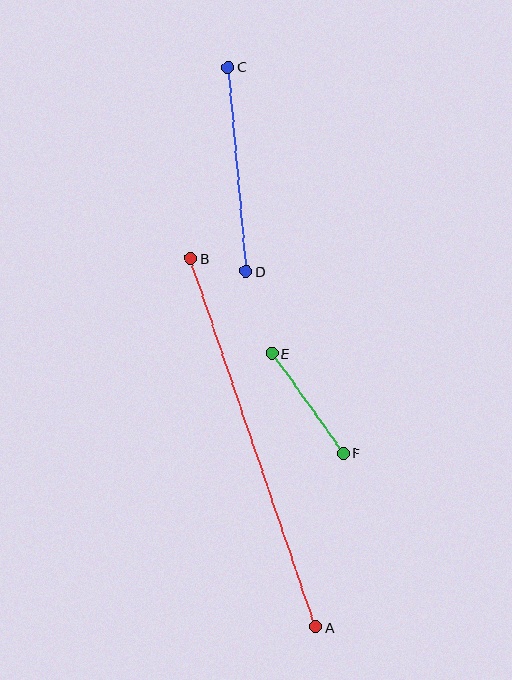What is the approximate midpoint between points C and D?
The midpoint is at approximately (237, 169) pixels.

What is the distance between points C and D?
The distance is approximately 205 pixels.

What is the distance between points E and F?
The distance is approximately 123 pixels.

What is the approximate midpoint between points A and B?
The midpoint is at approximately (253, 443) pixels.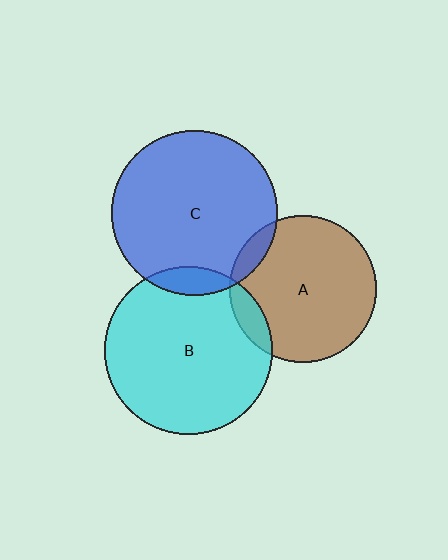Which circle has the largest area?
Circle B (cyan).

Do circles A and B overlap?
Yes.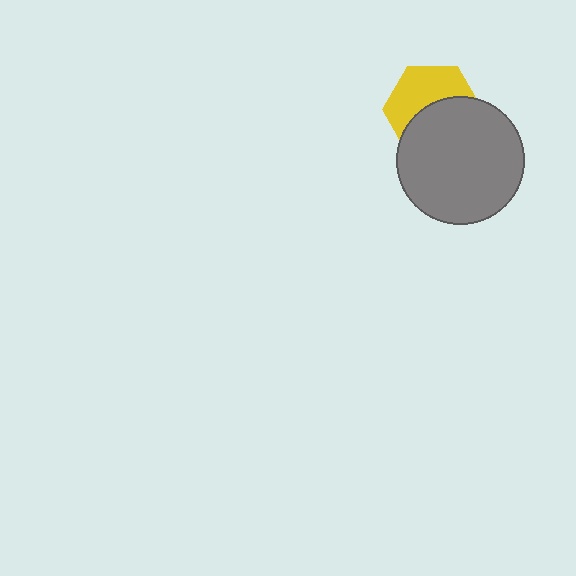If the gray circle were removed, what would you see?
You would see the complete yellow hexagon.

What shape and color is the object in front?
The object in front is a gray circle.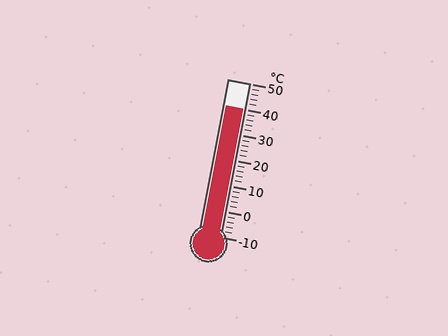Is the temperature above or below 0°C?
The temperature is above 0°C.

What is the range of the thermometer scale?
The thermometer scale ranges from -10°C to 50°C.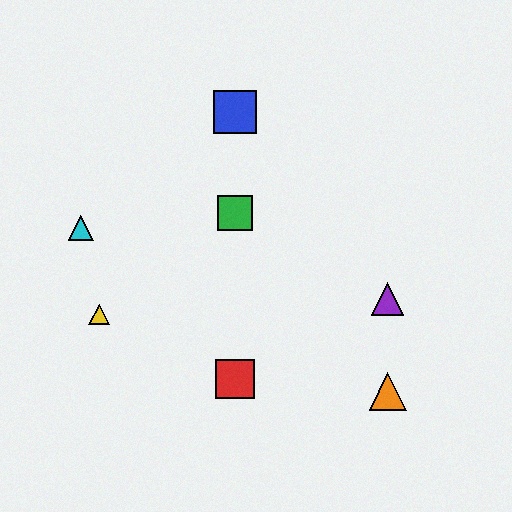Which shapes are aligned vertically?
The red square, the blue square, the green square are aligned vertically.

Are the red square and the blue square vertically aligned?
Yes, both are at x≈235.